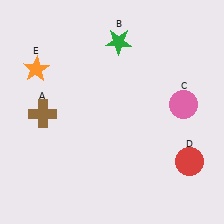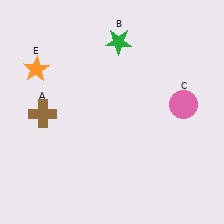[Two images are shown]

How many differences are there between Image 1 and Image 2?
There is 1 difference between the two images.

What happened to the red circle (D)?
The red circle (D) was removed in Image 2. It was in the bottom-right area of Image 1.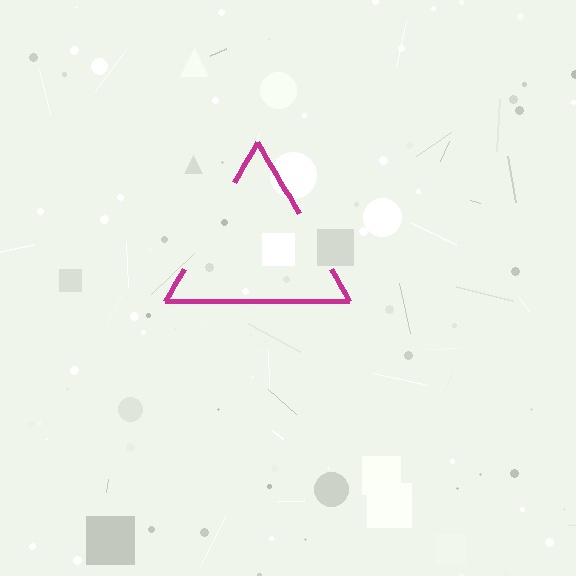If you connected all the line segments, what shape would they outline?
They would outline a triangle.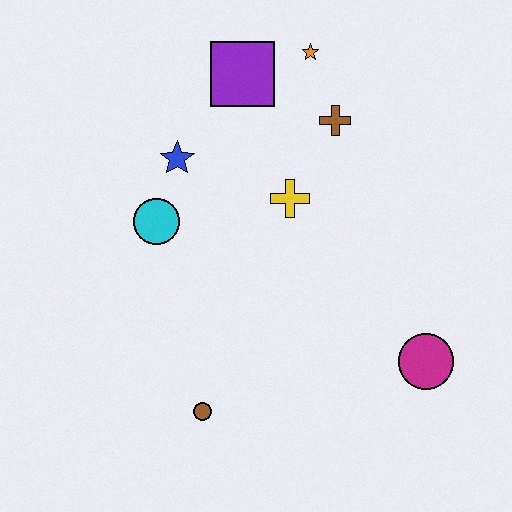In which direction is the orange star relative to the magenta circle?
The orange star is above the magenta circle.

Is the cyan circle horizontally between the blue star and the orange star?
No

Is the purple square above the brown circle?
Yes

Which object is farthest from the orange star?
The brown circle is farthest from the orange star.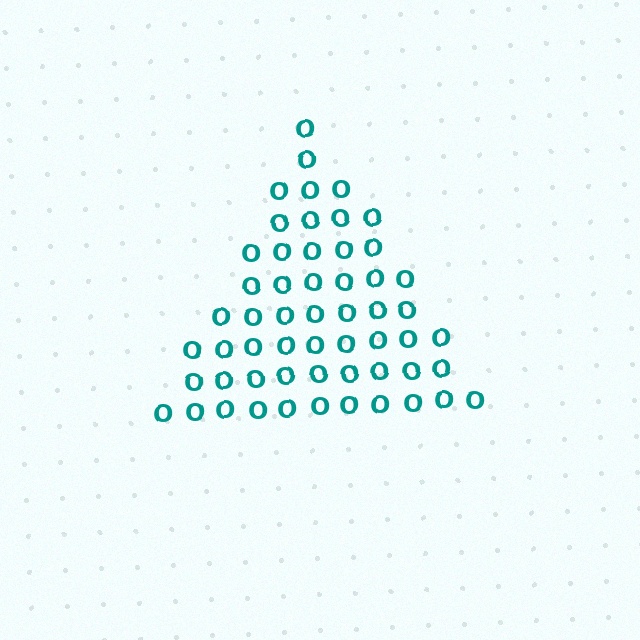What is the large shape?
The large shape is a triangle.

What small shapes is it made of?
It is made of small letter O's.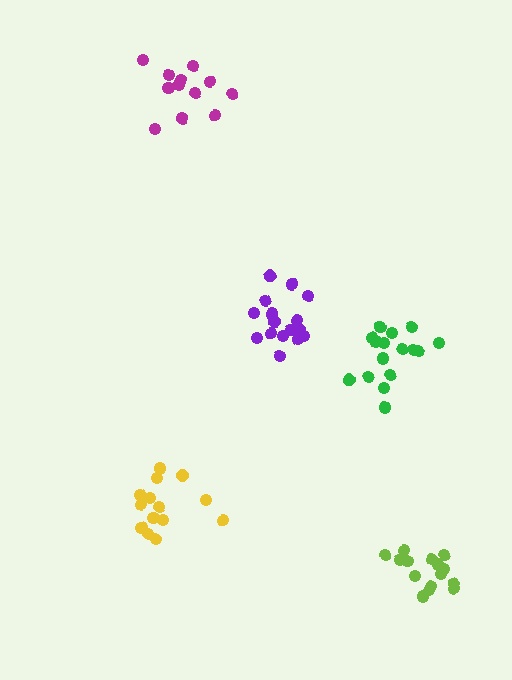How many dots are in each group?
Group 1: 16 dots, Group 2: 16 dots, Group 3: 12 dots, Group 4: 15 dots, Group 5: 14 dots (73 total).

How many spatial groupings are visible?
There are 5 spatial groupings.